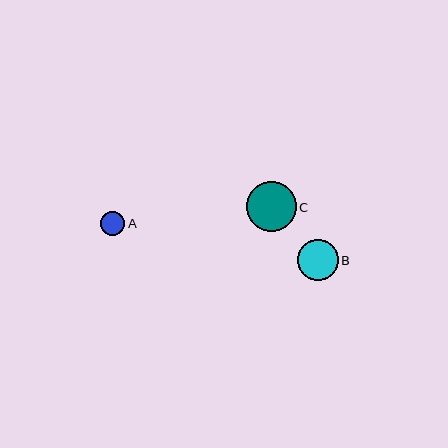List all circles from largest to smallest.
From largest to smallest: C, B, A.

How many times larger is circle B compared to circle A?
Circle B is approximately 1.7 times the size of circle A.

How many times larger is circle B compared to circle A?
Circle B is approximately 1.7 times the size of circle A.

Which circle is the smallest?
Circle A is the smallest with a size of approximately 25 pixels.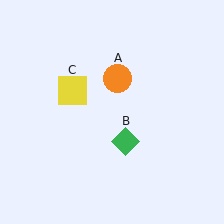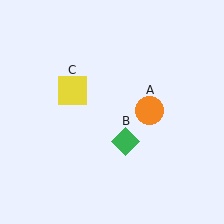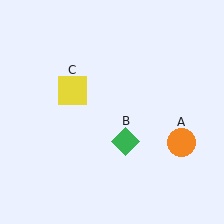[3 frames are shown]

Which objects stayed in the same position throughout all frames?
Green diamond (object B) and yellow square (object C) remained stationary.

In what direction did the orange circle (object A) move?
The orange circle (object A) moved down and to the right.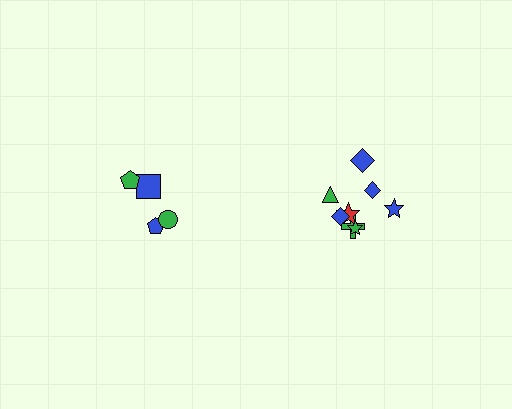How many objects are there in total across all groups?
There are 12 objects.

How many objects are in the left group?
There are 4 objects.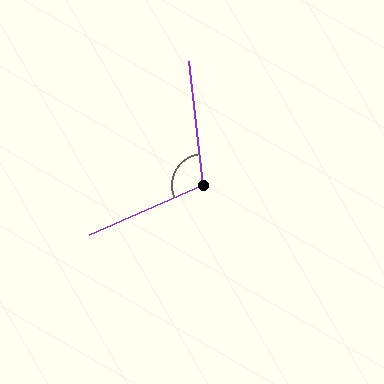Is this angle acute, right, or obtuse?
It is obtuse.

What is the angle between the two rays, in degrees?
Approximately 108 degrees.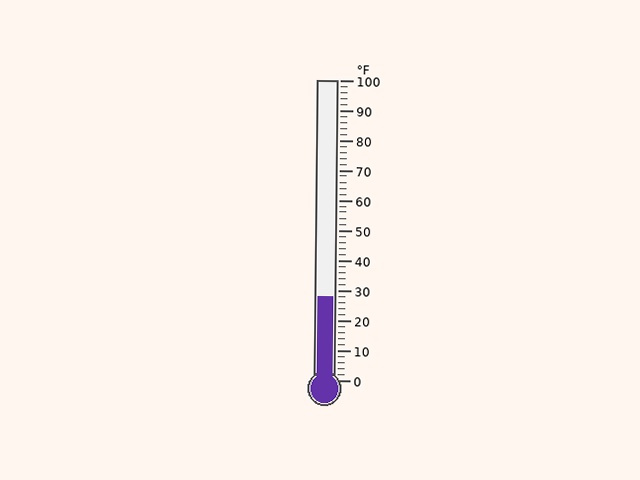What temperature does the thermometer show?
The thermometer shows approximately 28°F.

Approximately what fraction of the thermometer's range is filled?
The thermometer is filled to approximately 30% of its range.